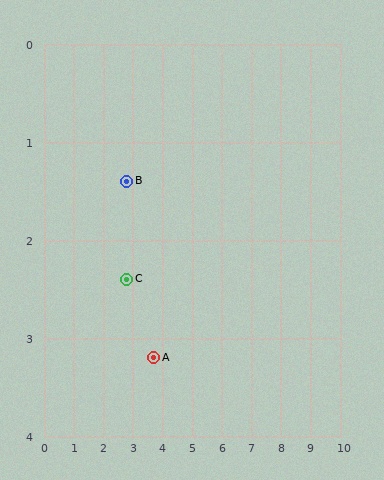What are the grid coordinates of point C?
Point C is at approximately (2.8, 2.4).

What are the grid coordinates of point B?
Point B is at approximately (2.8, 1.4).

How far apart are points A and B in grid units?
Points A and B are about 2.0 grid units apart.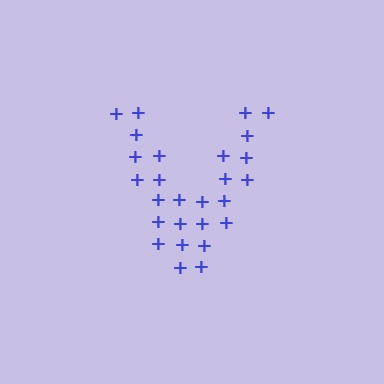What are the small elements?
The small elements are plus signs.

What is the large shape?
The large shape is the letter V.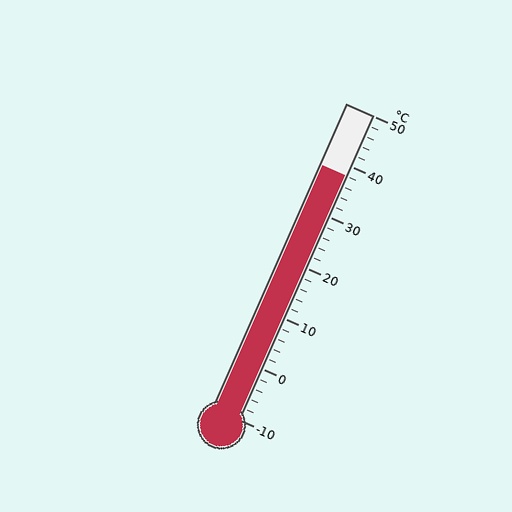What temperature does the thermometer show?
The thermometer shows approximately 38°C.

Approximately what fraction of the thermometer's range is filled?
The thermometer is filled to approximately 80% of its range.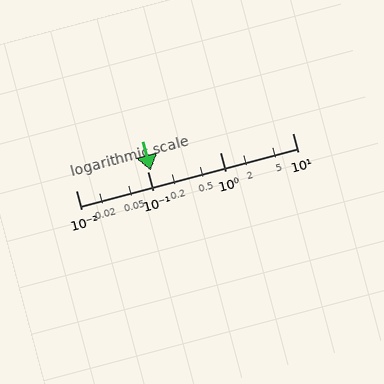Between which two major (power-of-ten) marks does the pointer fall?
The pointer is between 0.1 and 1.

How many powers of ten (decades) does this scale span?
The scale spans 3 decades, from 0.01 to 10.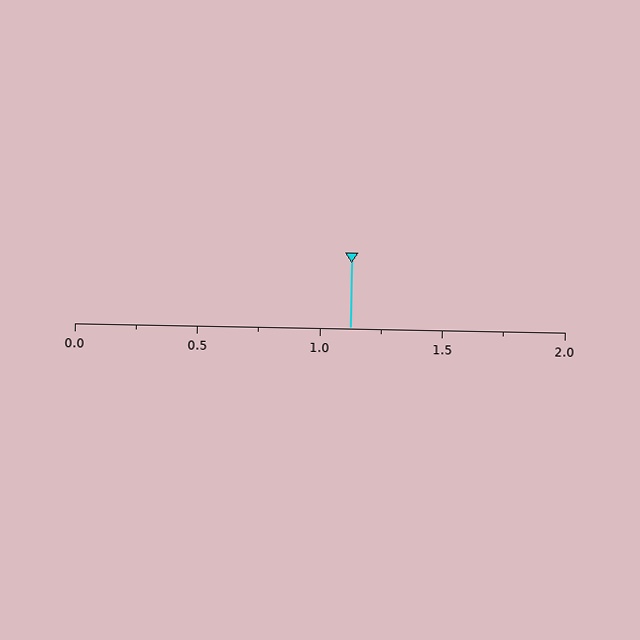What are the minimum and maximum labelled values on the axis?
The axis runs from 0.0 to 2.0.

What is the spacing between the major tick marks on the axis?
The major ticks are spaced 0.5 apart.